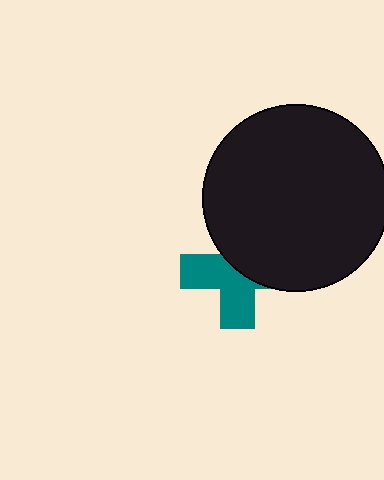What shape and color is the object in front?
The object in front is a black circle.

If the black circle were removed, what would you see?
You would see the complete teal cross.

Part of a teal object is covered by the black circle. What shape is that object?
It is a cross.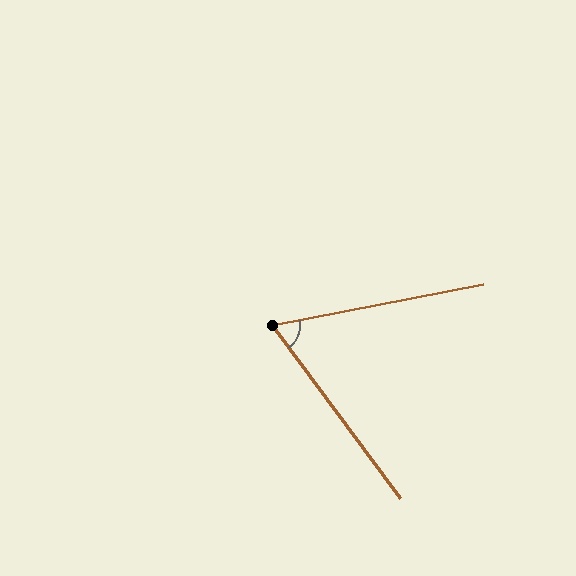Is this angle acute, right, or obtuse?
It is acute.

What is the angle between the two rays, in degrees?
Approximately 65 degrees.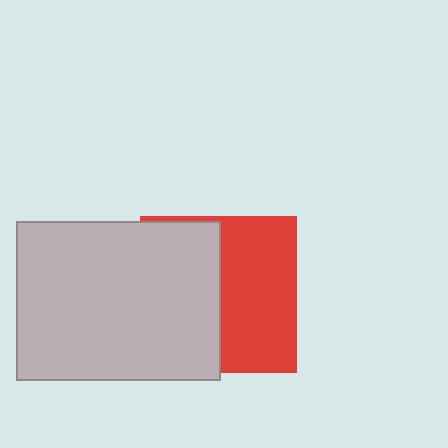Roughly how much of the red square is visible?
About half of it is visible (roughly 50%).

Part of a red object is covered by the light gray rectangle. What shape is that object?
It is a square.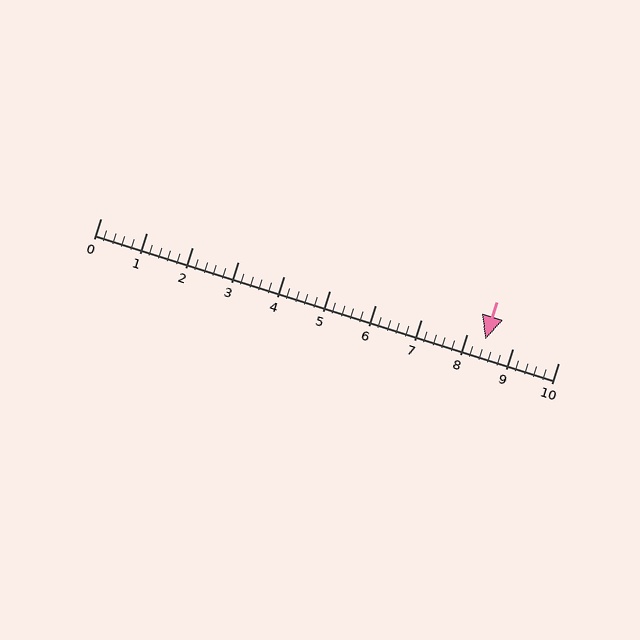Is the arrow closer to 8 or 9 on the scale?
The arrow is closer to 8.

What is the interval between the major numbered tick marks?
The major tick marks are spaced 1 units apart.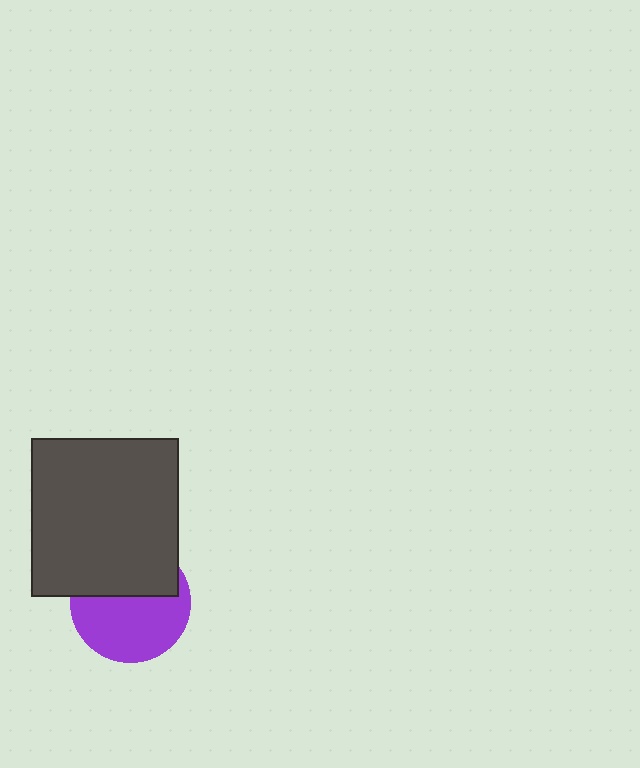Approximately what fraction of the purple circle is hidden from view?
Roughly 43% of the purple circle is hidden behind the dark gray rectangle.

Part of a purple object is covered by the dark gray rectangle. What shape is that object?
It is a circle.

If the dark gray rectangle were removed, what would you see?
You would see the complete purple circle.